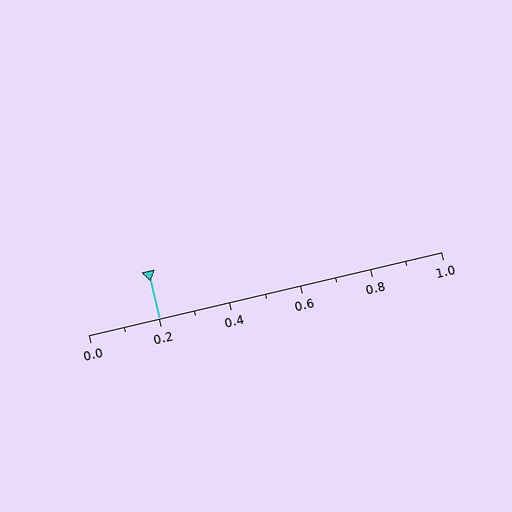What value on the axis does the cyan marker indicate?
The marker indicates approximately 0.2.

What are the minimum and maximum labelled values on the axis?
The axis runs from 0.0 to 1.0.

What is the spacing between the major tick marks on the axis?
The major ticks are spaced 0.2 apart.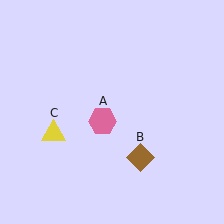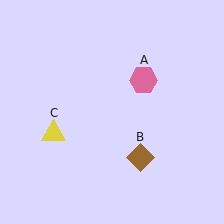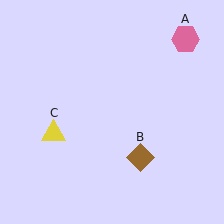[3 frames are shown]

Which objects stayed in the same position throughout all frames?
Brown diamond (object B) and yellow triangle (object C) remained stationary.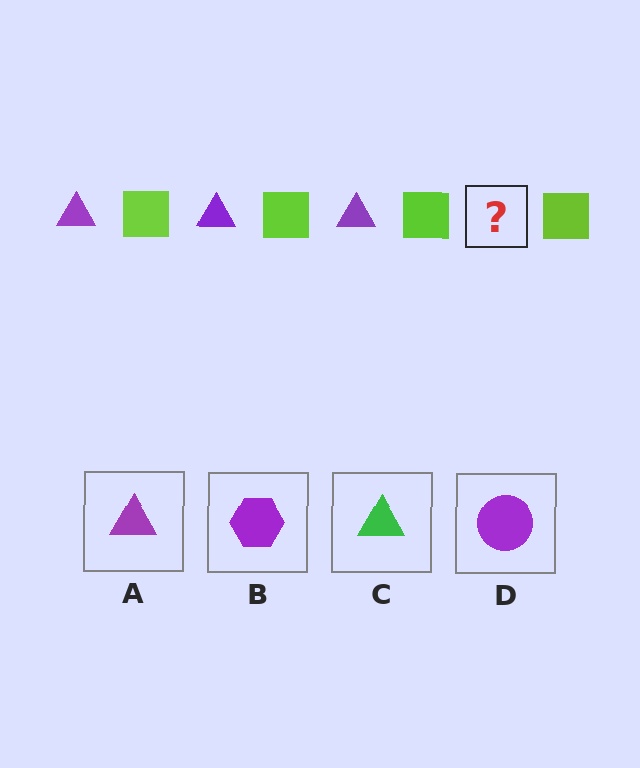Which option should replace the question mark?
Option A.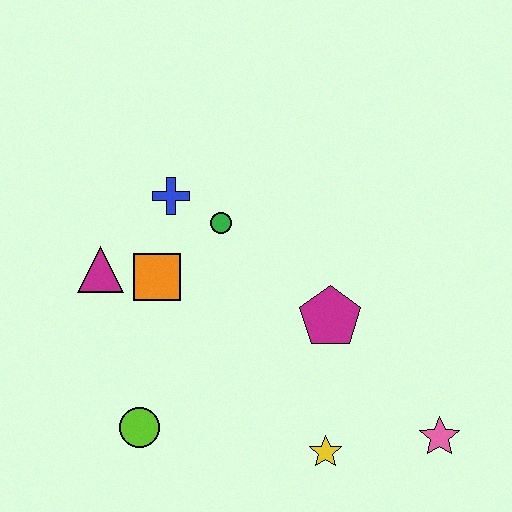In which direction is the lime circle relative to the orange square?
The lime circle is below the orange square.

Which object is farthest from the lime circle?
The pink star is farthest from the lime circle.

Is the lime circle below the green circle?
Yes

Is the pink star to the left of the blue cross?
No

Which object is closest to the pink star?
The yellow star is closest to the pink star.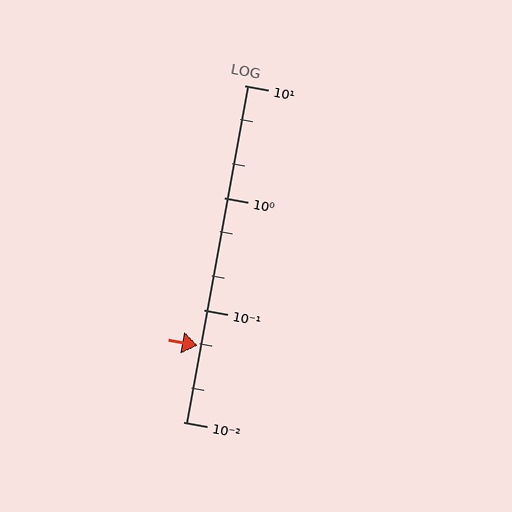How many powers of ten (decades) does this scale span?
The scale spans 3 decades, from 0.01 to 10.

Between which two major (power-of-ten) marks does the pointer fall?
The pointer is between 0.01 and 0.1.